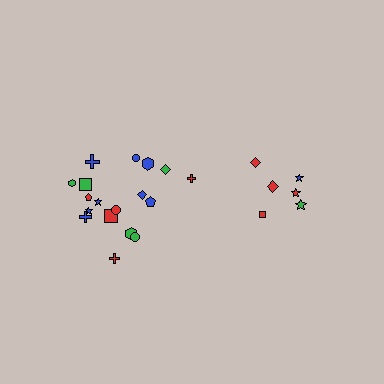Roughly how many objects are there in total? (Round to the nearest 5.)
Roughly 25 objects in total.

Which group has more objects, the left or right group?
The left group.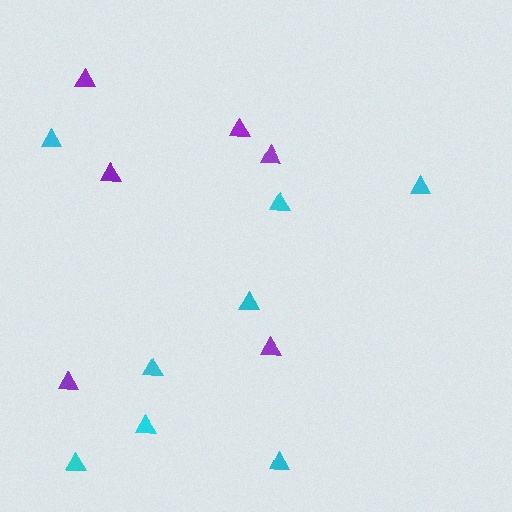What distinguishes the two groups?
There are 2 groups: one group of purple triangles (6) and one group of cyan triangles (8).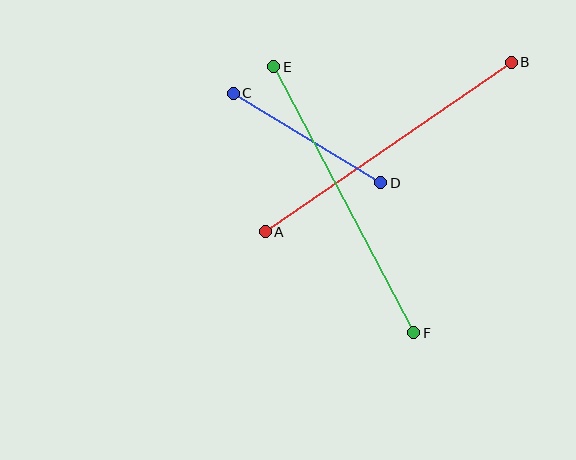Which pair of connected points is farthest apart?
Points E and F are farthest apart.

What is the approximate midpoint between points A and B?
The midpoint is at approximately (388, 147) pixels.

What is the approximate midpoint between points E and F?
The midpoint is at approximately (344, 200) pixels.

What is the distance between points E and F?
The distance is approximately 301 pixels.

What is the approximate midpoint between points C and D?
The midpoint is at approximately (307, 138) pixels.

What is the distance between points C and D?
The distance is approximately 172 pixels.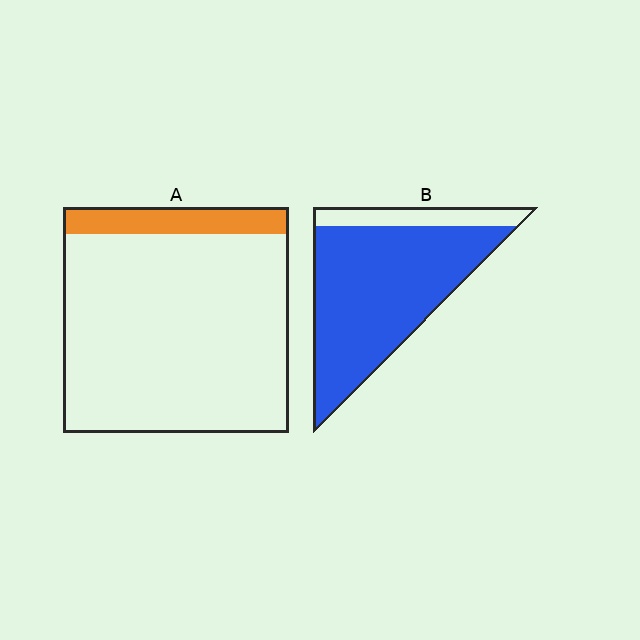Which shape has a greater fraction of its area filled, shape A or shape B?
Shape B.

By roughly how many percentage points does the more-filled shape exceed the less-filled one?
By roughly 70 percentage points (B over A).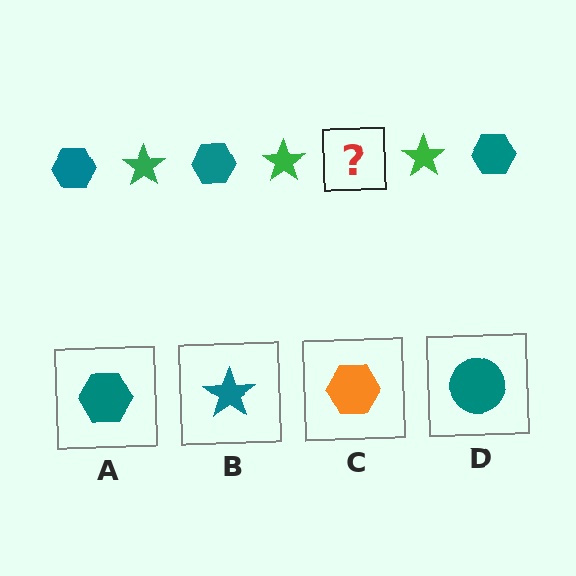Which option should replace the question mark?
Option A.